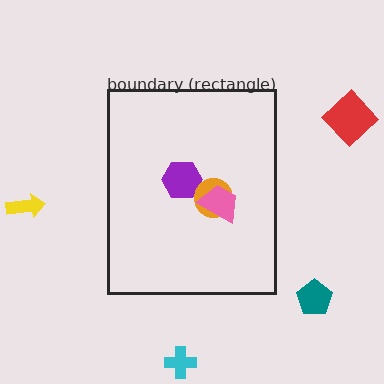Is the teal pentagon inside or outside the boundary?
Outside.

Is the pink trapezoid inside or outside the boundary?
Inside.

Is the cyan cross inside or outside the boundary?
Outside.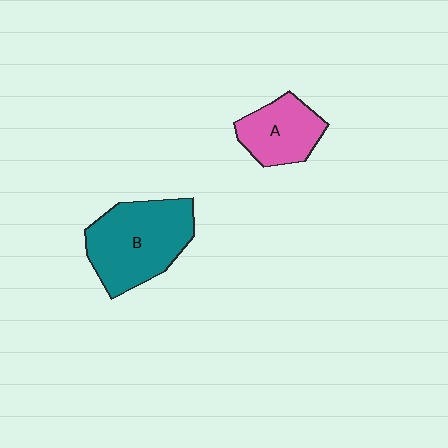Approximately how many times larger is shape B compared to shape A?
Approximately 1.7 times.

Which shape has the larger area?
Shape B (teal).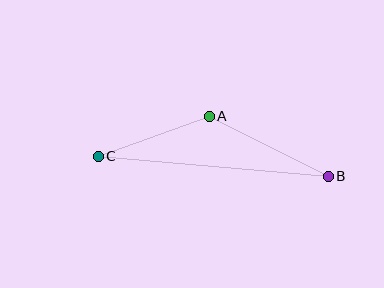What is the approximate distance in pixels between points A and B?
The distance between A and B is approximately 133 pixels.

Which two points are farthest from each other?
Points B and C are farthest from each other.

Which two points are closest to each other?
Points A and C are closest to each other.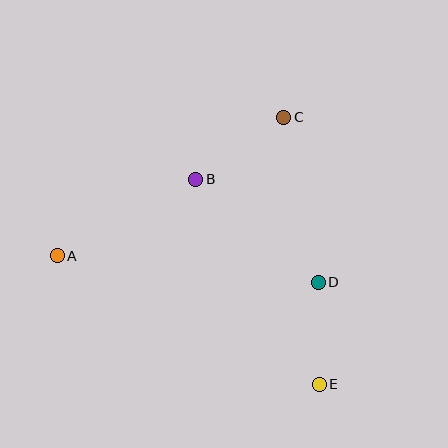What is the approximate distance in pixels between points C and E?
The distance between C and E is approximately 270 pixels.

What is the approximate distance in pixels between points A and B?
The distance between A and B is approximately 158 pixels.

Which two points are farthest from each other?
Points A and E are farthest from each other.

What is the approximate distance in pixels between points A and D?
The distance between A and D is approximately 262 pixels.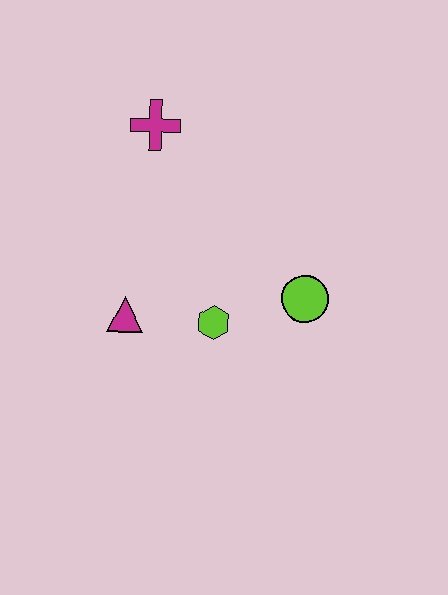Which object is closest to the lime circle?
The lime hexagon is closest to the lime circle.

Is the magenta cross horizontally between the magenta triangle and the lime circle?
Yes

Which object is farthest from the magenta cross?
The lime circle is farthest from the magenta cross.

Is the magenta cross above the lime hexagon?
Yes